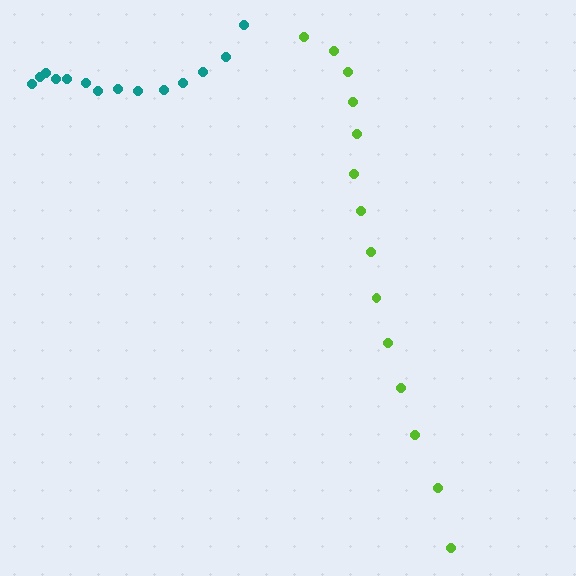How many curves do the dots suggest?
There are 2 distinct paths.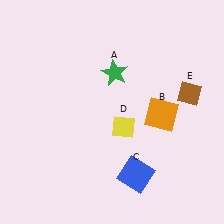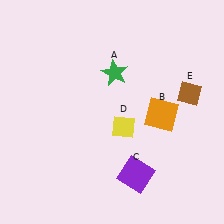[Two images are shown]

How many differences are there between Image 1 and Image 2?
There is 1 difference between the two images.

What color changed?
The square (C) changed from blue in Image 1 to purple in Image 2.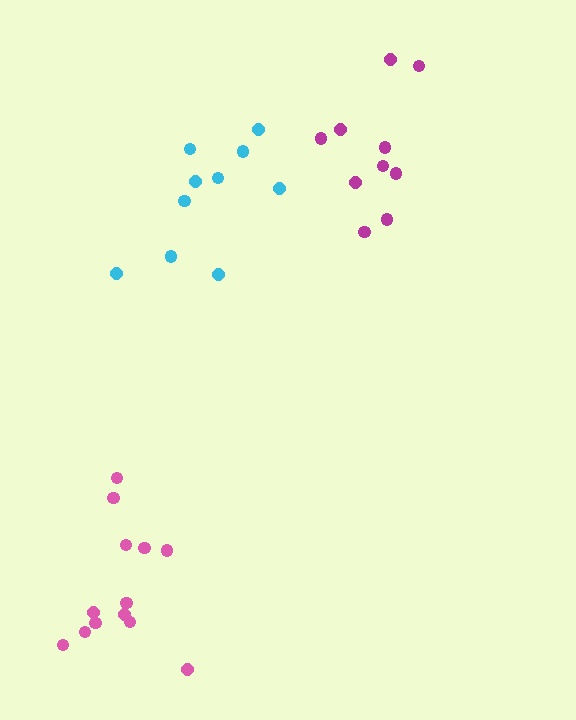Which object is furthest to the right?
The magenta cluster is rightmost.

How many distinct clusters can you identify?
There are 3 distinct clusters.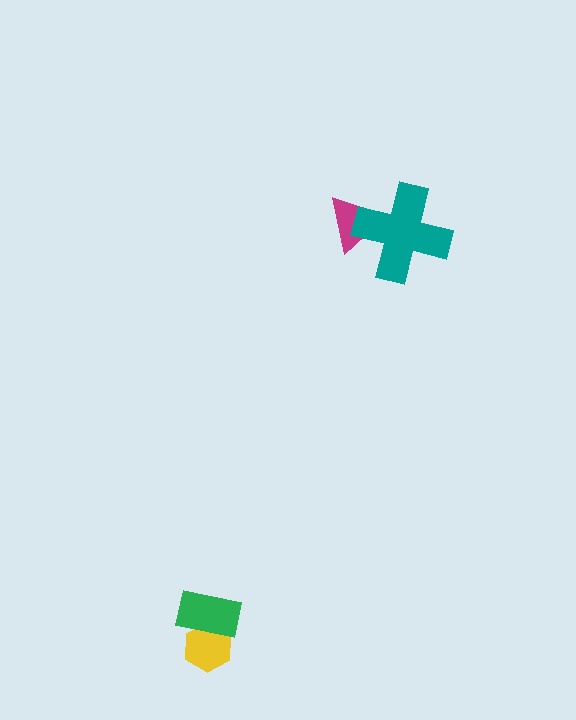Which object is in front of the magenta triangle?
The teal cross is in front of the magenta triangle.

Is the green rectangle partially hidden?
No, no other shape covers it.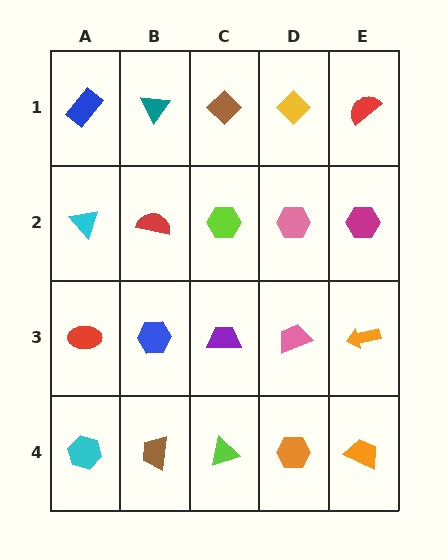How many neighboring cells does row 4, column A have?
2.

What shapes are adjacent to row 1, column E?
A magenta hexagon (row 2, column E), a yellow diamond (row 1, column D).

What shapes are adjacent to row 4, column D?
A pink trapezoid (row 3, column D), a lime triangle (row 4, column C), an orange trapezoid (row 4, column E).